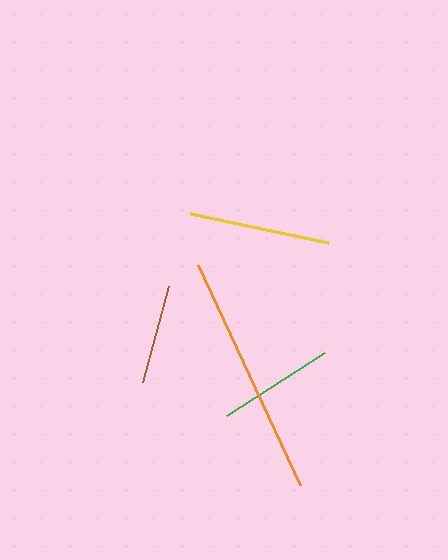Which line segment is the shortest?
The brown line is the shortest at approximately 99 pixels.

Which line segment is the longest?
The orange line is the longest at approximately 242 pixels.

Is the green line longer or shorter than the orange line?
The orange line is longer than the green line.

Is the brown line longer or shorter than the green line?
The green line is longer than the brown line.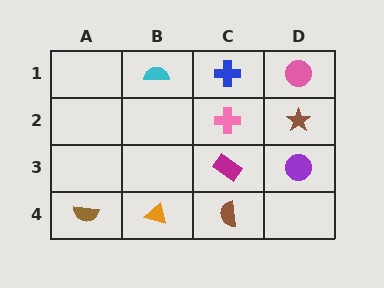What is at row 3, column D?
A purple circle.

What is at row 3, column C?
A magenta rectangle.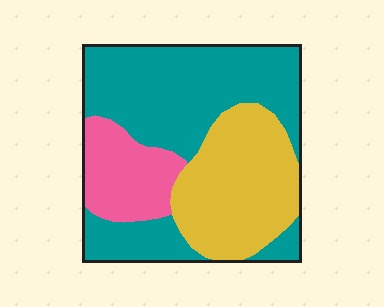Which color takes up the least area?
Pink, at roughly 15%.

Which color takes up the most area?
Teal, at roughly 50%.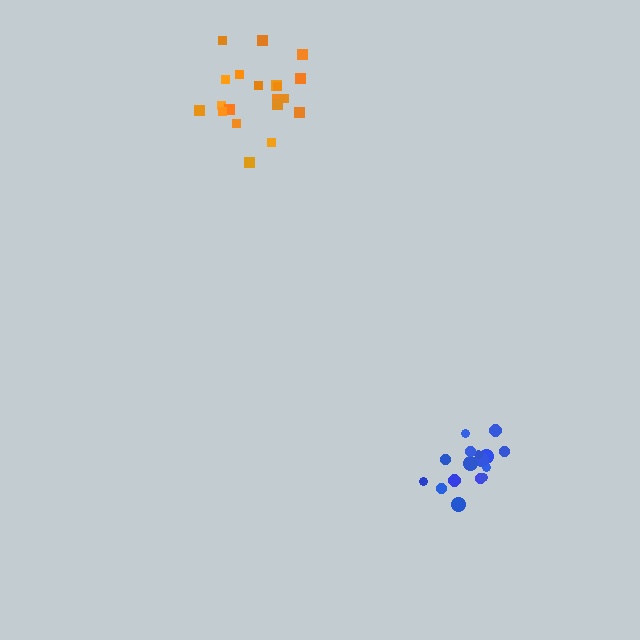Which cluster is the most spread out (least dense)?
Orange.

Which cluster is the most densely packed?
Blue.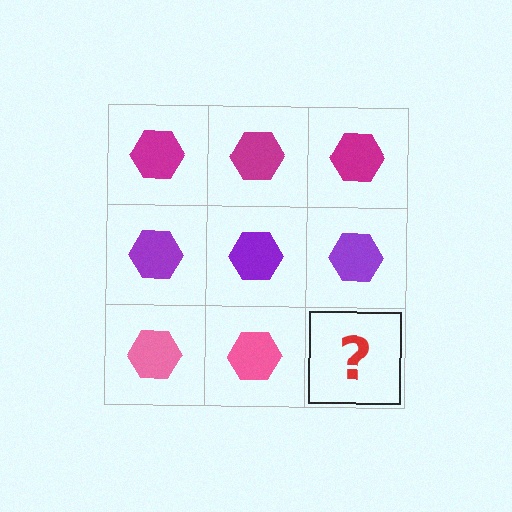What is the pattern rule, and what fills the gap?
The rule is that each row has a consistent color. The gap should be filled with a pink hexagon.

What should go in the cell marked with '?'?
The missing cell should contain a pink hexagon.